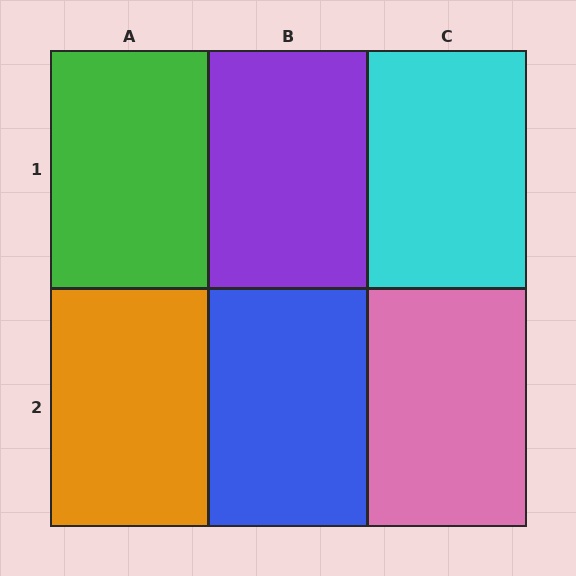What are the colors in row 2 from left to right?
Orange, blue, pink.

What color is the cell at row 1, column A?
Green.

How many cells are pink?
1 cell is pink.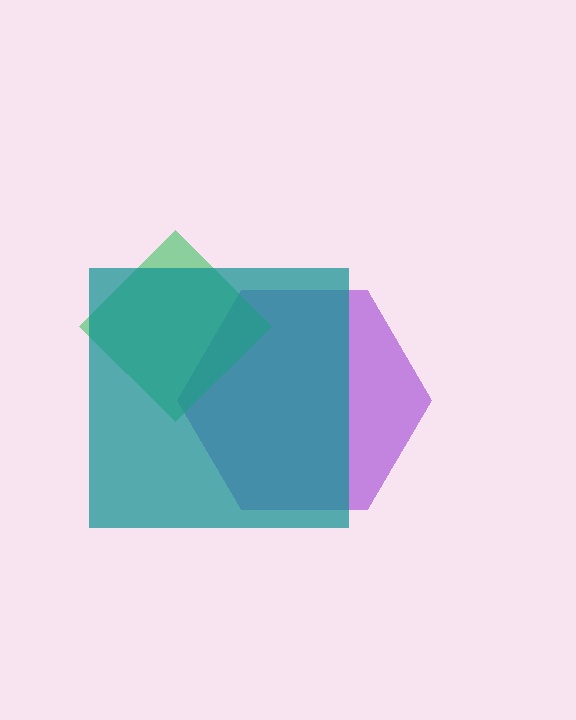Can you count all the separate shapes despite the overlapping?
Yes, there are 3 separate shapes.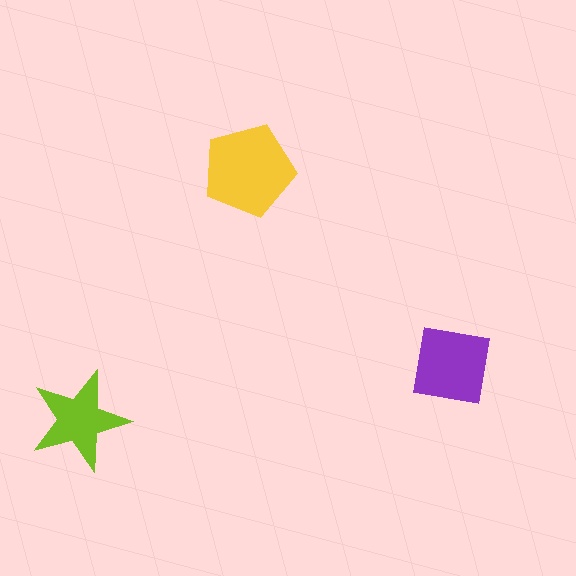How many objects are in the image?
There are 3 objects in the image.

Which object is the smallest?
The lime star.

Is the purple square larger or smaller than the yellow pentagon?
Smaller.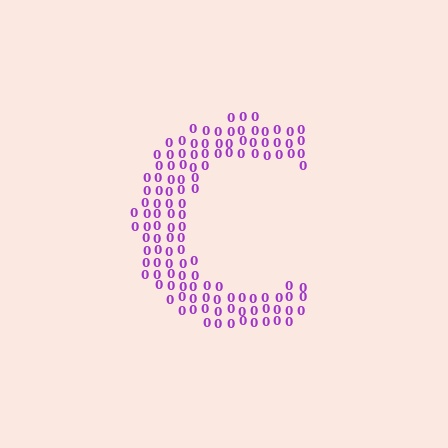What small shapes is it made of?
It is made of small digit 0's.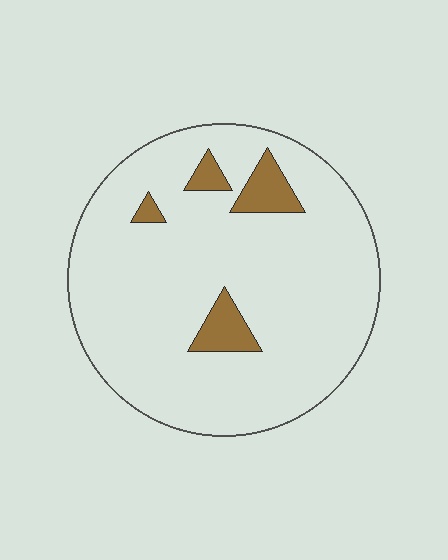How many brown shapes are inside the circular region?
4.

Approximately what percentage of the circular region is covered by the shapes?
Approximately 10%.